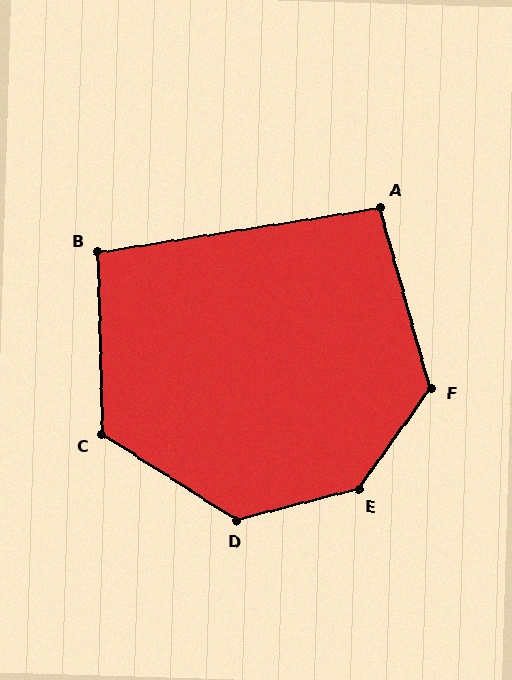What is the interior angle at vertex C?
Approximately 124 degrees (obtuse).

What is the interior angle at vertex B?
Approximately 98 degrees (obtuse).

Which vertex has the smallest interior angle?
A, at approximately 97 degrees.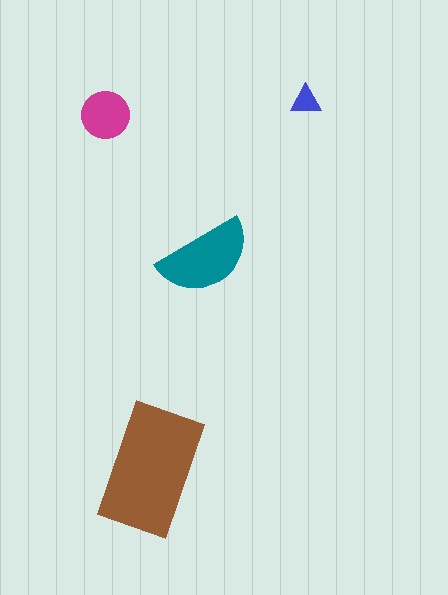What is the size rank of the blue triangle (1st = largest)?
4th.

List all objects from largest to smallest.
The brown rectangle, the teal semicircle, the magenta circle, the blue triangle.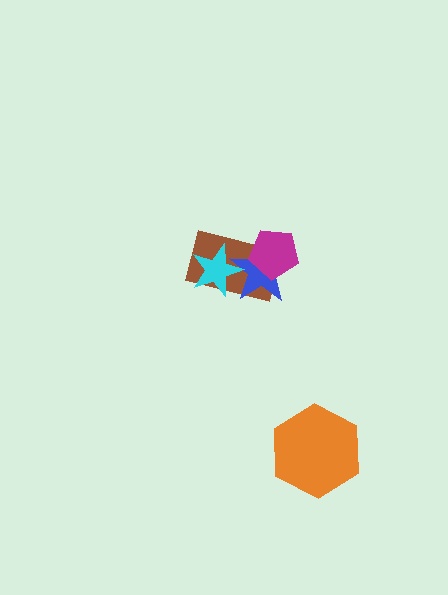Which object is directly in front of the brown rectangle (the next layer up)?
The blue star is directly in front of the brown rectangle.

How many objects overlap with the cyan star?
2 objects overlap with the cyan star.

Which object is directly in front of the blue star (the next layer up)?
The cyan star is directly in front of the blue star.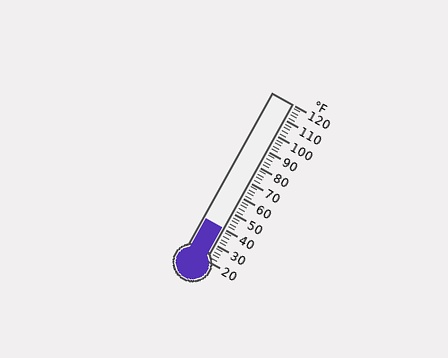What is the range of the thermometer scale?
The thermometer scale ranges from 20°F to 120°F.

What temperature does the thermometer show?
The thermometer shows approximately 40°F.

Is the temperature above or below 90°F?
The temperature is below 90°F.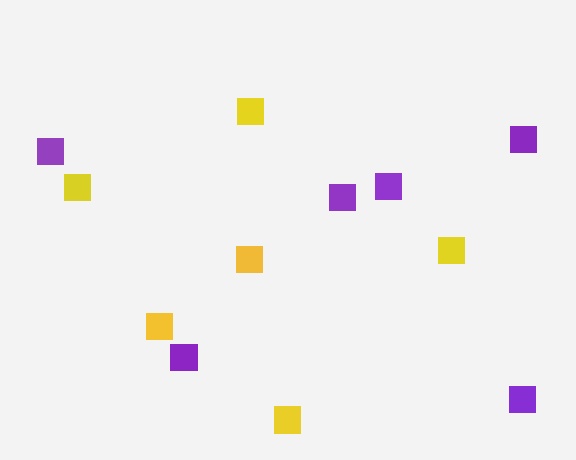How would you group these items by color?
There are 2 groups: one group of yellow squares (6) and one group of purple squares (6).